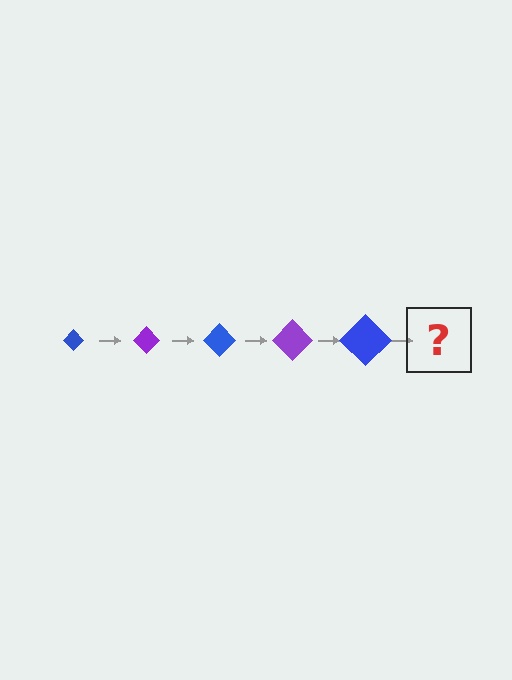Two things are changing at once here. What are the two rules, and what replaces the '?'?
The two rules are that the diamond grows larger each step and the color cycles through blue and purple. The '?' should be a purple diamond, larger than the previous one.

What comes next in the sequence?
The next element should be a purple diamond, larger than the previous one.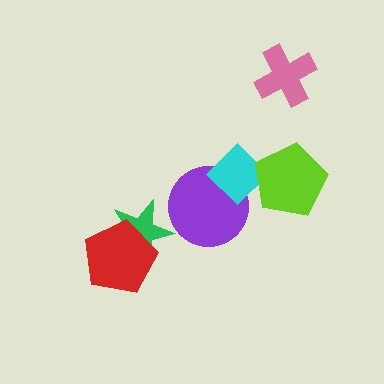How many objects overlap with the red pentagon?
1 object overlaps with the red pentagon.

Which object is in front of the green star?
The red pentagon is in front of the green star.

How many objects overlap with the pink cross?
0 objects overlap with the pink cross.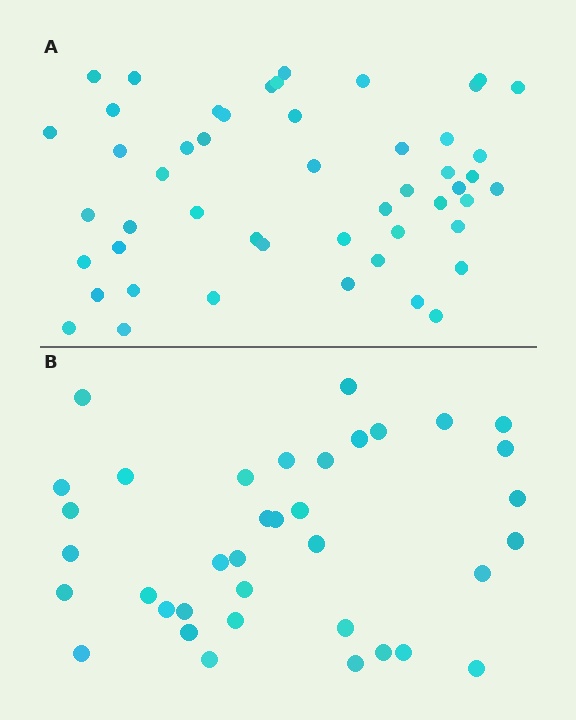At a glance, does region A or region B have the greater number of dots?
Region A (the top region) has more dots.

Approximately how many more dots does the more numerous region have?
Region A has approximately 15 more dots than region B.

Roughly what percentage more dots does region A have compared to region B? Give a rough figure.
About 35% more.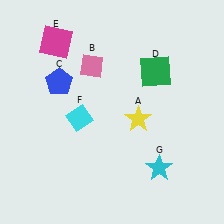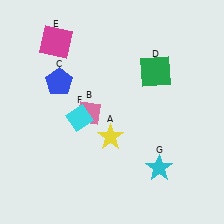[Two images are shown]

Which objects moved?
The objects that moved are: the yellow star (A), the pink diamond (B).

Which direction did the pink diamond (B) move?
The pink diamond (B) moved down.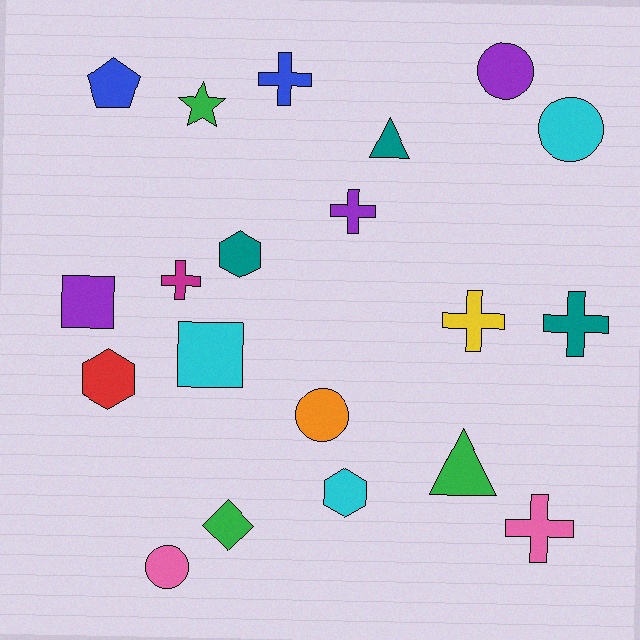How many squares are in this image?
There are 2 squares.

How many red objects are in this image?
There is 1 red object.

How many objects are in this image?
There are 20 objects.